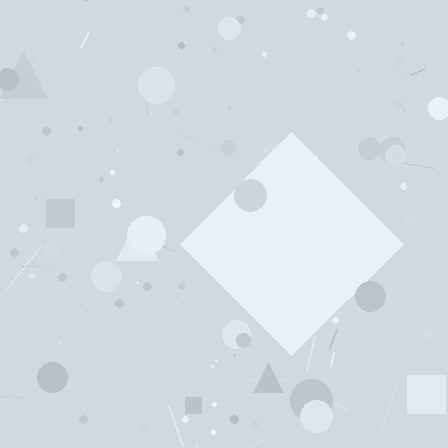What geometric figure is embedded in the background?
A diamond is embedded in the background.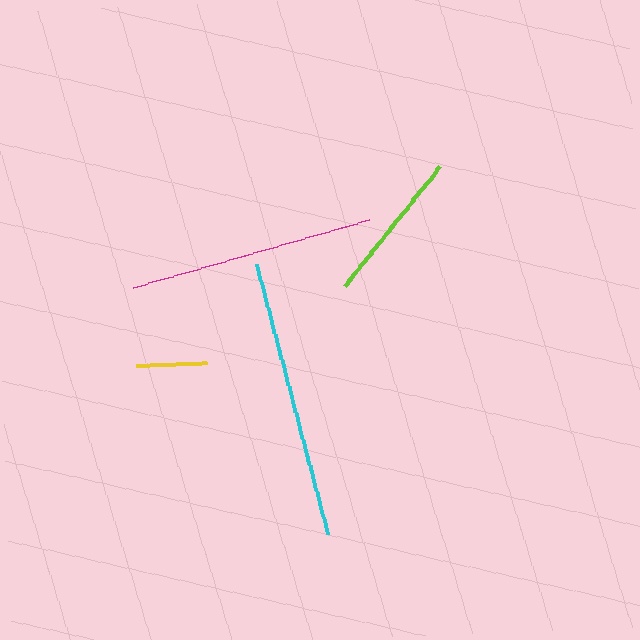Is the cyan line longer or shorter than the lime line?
The cyan line is longer than the lime line.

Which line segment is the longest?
The cyan line is the longest at approximately 279 pixels.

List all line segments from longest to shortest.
From longest to shortest: cyan, magenta, lime, yellow.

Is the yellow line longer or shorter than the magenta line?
The magenta line is longer than the yellow line.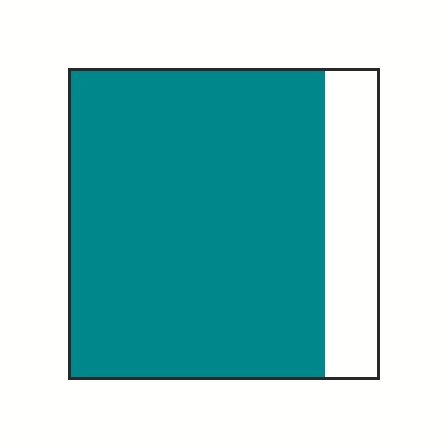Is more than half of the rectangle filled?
Yes.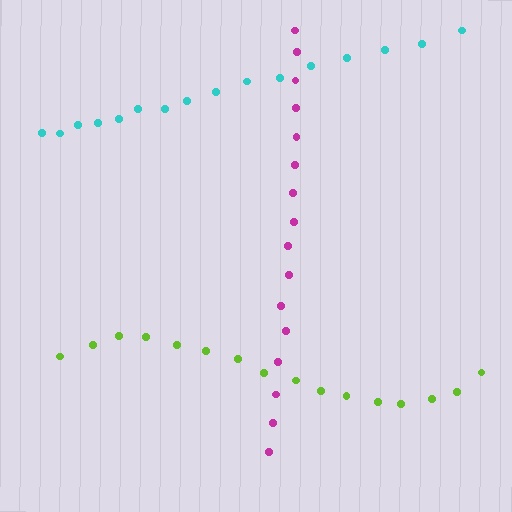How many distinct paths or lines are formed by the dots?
There are 3 distinct paths.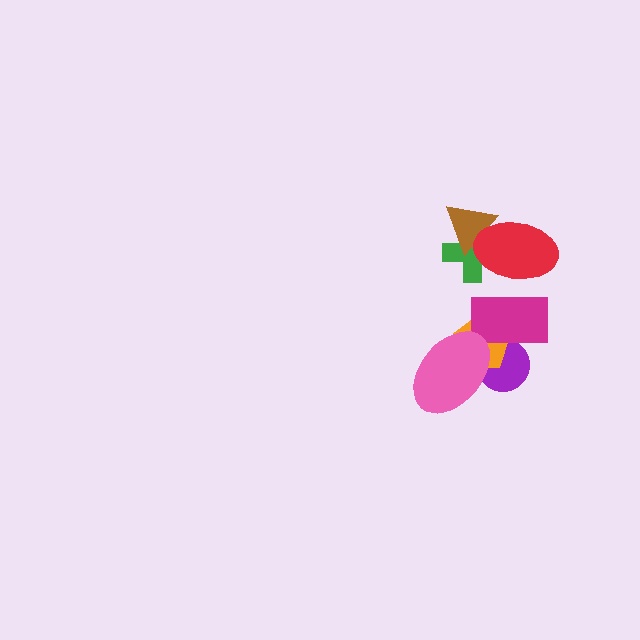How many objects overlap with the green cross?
2 objects overlap with the green cross.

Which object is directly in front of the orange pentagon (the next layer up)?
The magenta rectangle is directly in front of the orange pentagon.